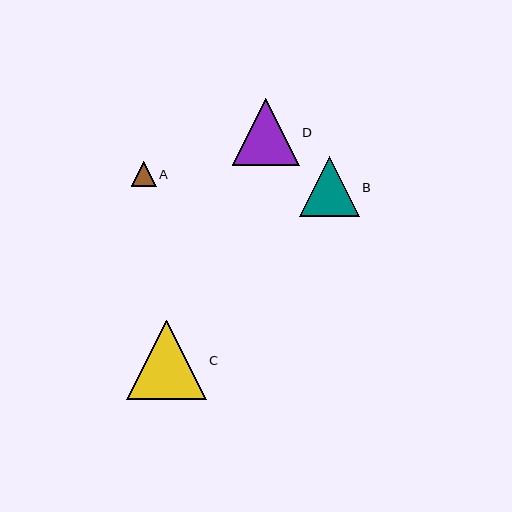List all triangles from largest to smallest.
From largest to smallest: C, D, B, A.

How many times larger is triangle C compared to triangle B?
Triangle C is approximately 1.3 times the size of triangle B.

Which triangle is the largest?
Triangle C is the largest with a size of approximately 80 pixels.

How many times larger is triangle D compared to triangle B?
Triangle D is approximately 1.1 times the size of triangle B.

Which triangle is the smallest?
Triangle A is the smallest with a size of approximately 25 pixels.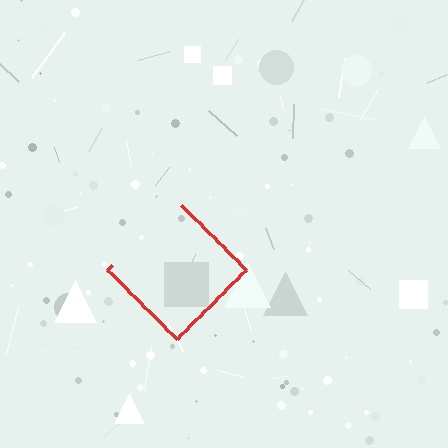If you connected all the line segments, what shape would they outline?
They would outline a diamond.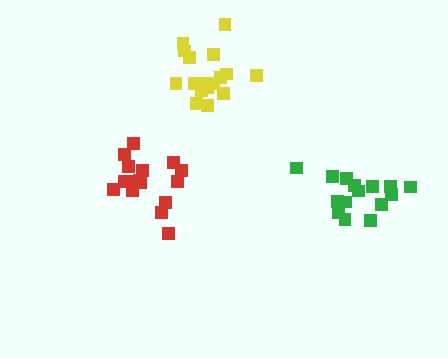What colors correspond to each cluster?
The clusters are colored: green, red, yellow.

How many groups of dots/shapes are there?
There are 3 groups.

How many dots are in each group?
Group 1: 15 dots, Group 2: 16 dots, Group 3: 17 dots (48 total).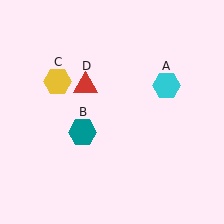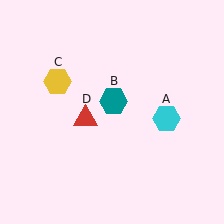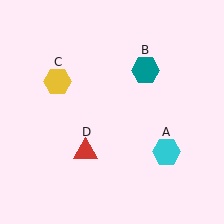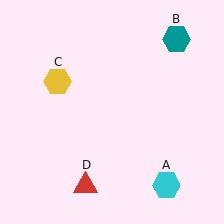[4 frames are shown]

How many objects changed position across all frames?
3 objects changed position: cyan hexagon (object A), teal hexagon (object B), red triangle (object D).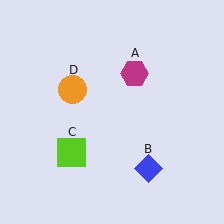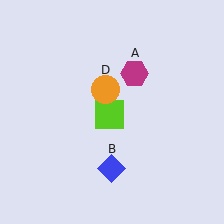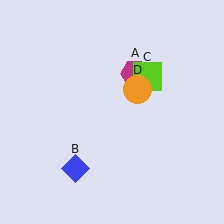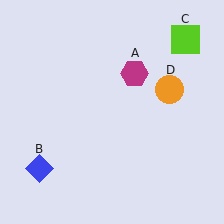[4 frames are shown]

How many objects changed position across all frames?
3 objects changed position: blue diamond (object B), lime square (object C), orange circle (object D).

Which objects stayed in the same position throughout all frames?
Magenta hexagon (object A) remained stationary.